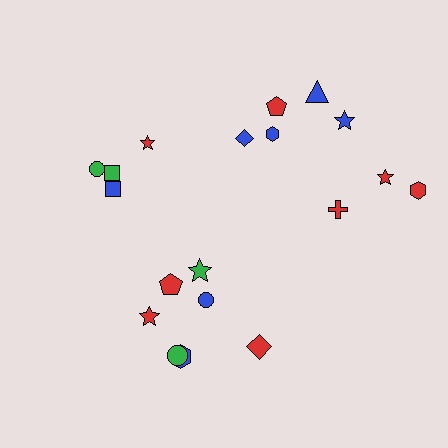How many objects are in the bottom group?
There are 7 objects.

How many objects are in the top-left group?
There are 4 objects.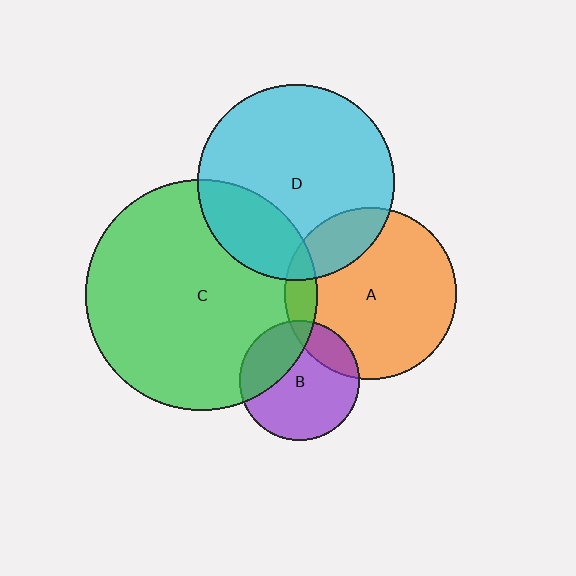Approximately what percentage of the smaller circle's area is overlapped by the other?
Approximately 20%.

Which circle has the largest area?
Circle C (green).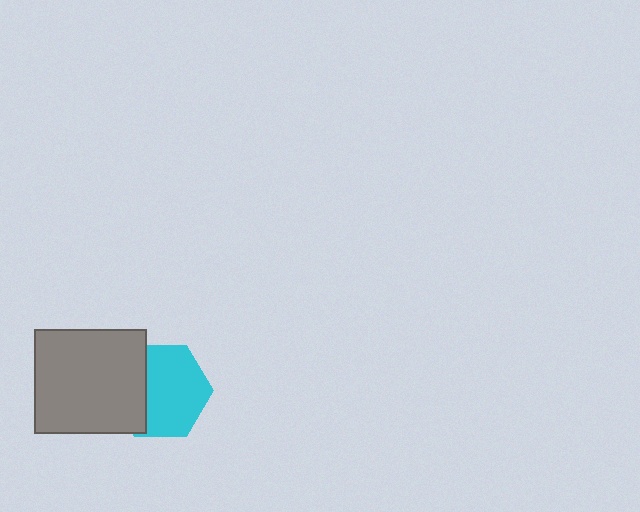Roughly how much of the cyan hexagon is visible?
Most of it is visible (roughly 67%).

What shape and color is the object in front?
The object in front is a gray rectangle.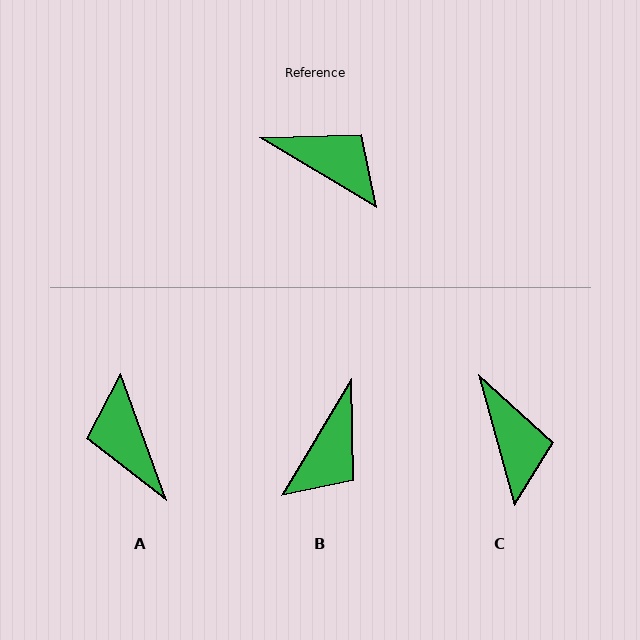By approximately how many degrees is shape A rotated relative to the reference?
Approximately 141 degrees counter-clockwise.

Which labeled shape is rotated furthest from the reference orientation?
A, about 141 degrees away.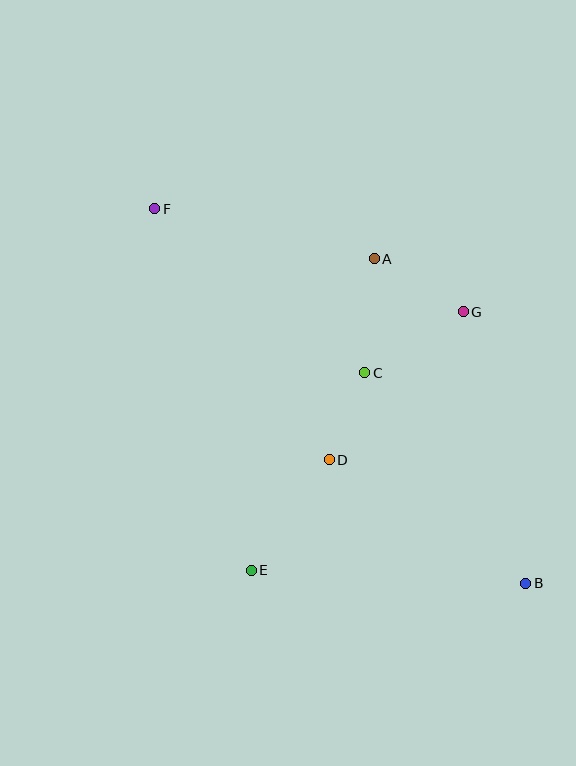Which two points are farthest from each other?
Points B and F are farthest from each other.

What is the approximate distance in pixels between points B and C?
The distance between B and C is approximately 265 pixels.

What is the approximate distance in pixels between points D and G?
The distance between D and G is approximately 200 pixels.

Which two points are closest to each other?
Points C and D are closest to each other.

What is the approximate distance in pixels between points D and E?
The distance between D and E is approximately 135 pixels.